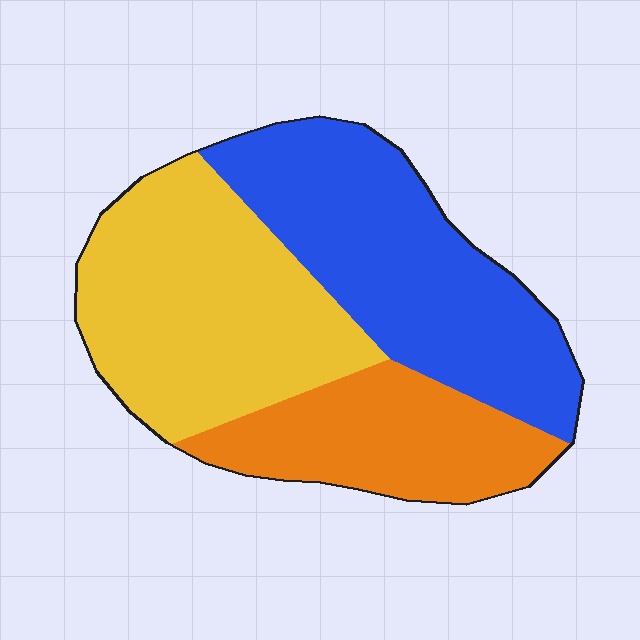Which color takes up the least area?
Orange, at roughly 25%.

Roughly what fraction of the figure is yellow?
Yellow takes up about three eighths (3/8) of the figure.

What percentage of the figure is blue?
Blue takes up between a quarter and a half of the figure.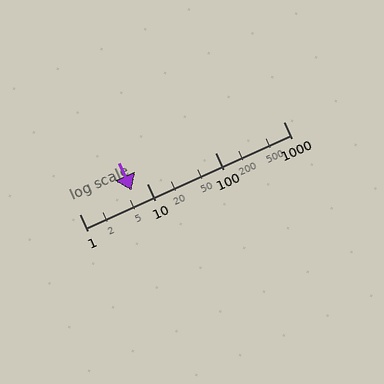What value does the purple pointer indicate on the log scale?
The pointer indicates approximately 5.8.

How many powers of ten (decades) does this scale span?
The scale spans 3 decades, from 1 to 1000.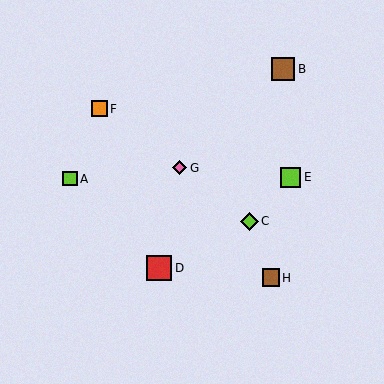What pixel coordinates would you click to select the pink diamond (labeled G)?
Click at (179, 168) to select the pink diamond G.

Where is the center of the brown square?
The center of the brown square is at (271, 278).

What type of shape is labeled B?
Shape B is a brown square.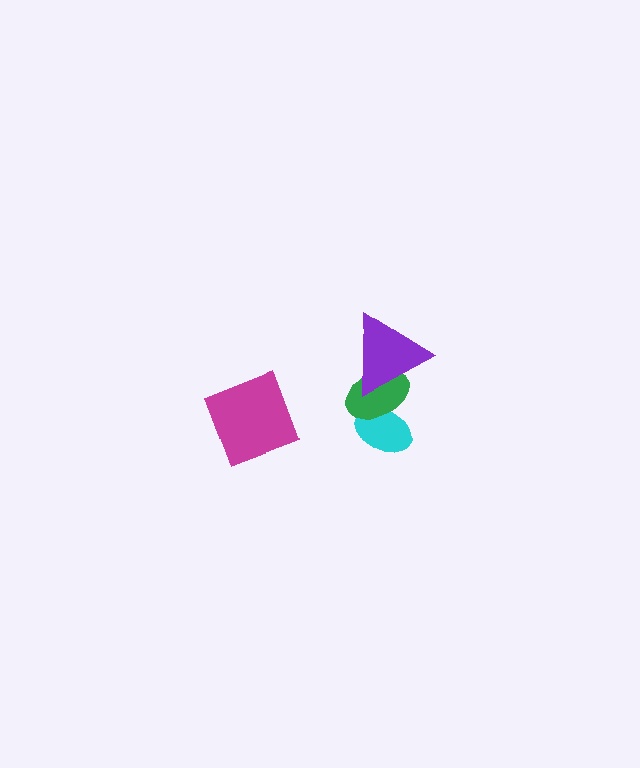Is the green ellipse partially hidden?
Yes, it is partially covered by another shape.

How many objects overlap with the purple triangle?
1 object overlaps with the purple triangle.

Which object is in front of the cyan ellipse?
The green ellipse is in front of the cyan ellipse.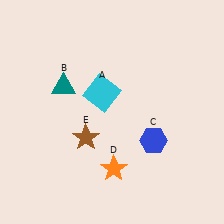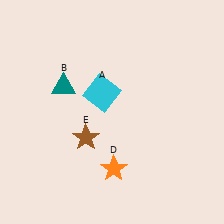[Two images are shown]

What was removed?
The blue hexagon (C) was removed in Image 2.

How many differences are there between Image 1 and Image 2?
There is 1 difference between the two images.